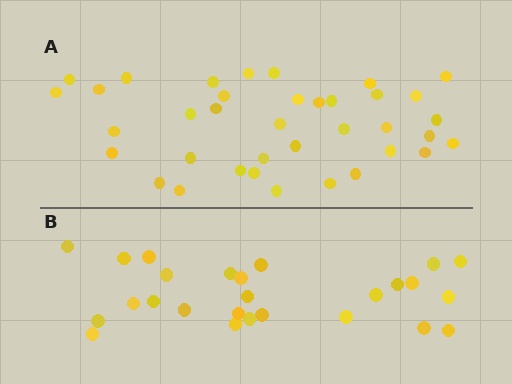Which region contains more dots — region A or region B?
Region A (the top region) has more dots.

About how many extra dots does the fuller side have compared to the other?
Region A has roughly 12 or so more dots than region B.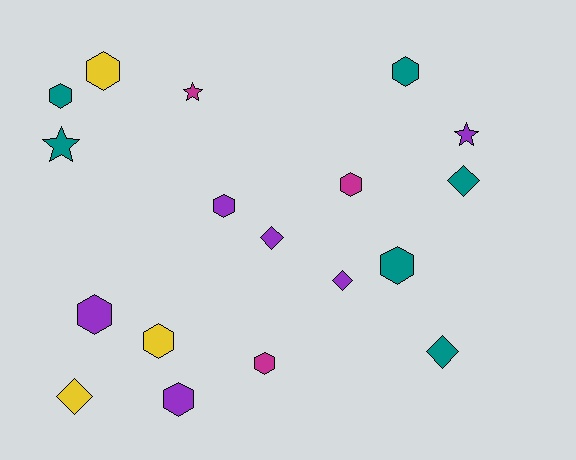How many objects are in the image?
There are 18 objects.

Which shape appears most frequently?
Hexagon, with 10 objects.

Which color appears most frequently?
Teal, with 6 objects.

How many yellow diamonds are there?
There is 1 yellow diamond.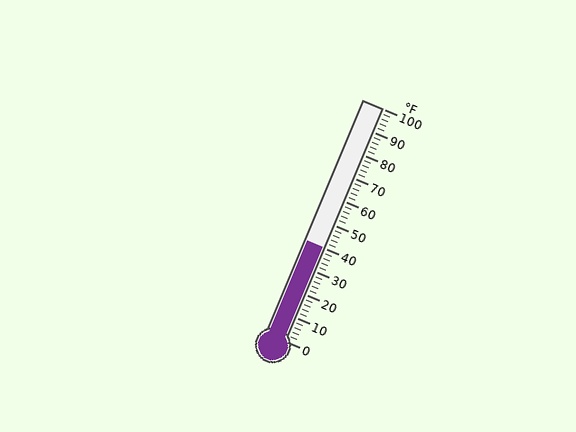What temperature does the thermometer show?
The thermometer shows approximately 40°F.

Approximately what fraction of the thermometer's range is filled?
The thermometer is filled to approximately 40% of its range.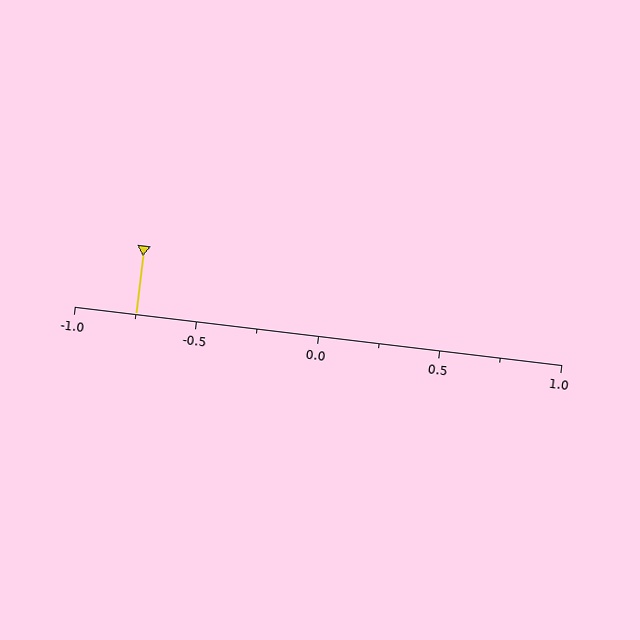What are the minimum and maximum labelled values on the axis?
The axis runs from -1.0 to 1.0.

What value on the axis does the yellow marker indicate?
The marker indicates approximately -0.75.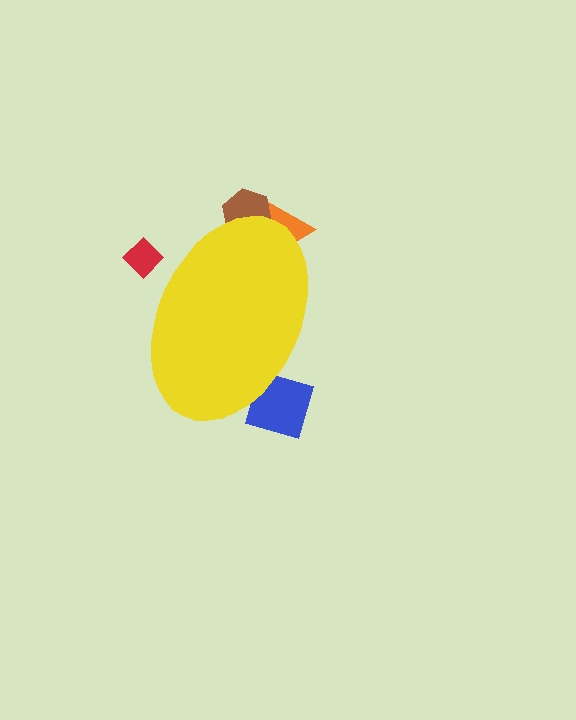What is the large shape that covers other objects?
A yellow ellipse.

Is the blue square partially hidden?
Yes, the blue square is partially hidden behind the yellow ellipse.